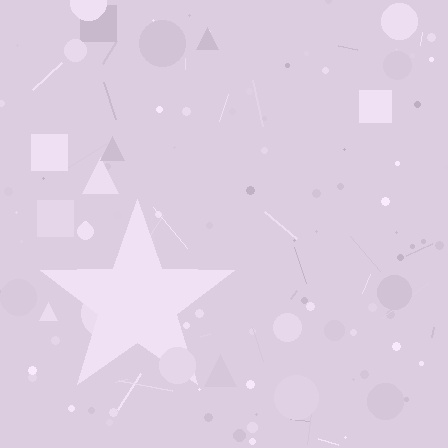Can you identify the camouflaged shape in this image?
The camouflaged shape is a star.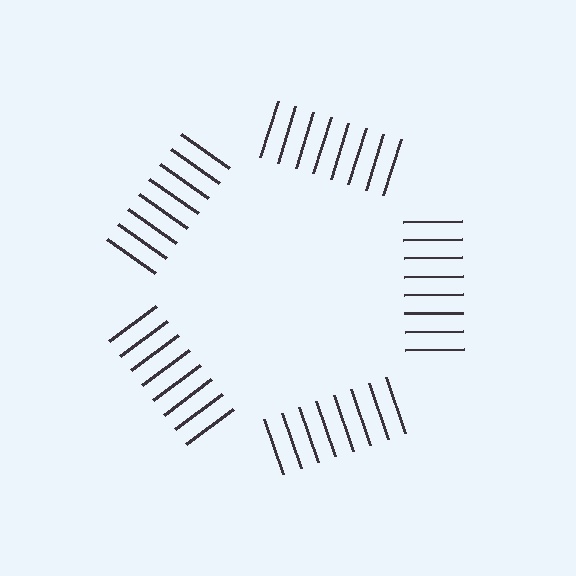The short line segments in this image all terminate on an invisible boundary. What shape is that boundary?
An illusory pentagon — the line segments terminate on its edges but no continuous stroke is drawn.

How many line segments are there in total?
40 — 8 along each of the 5 edges.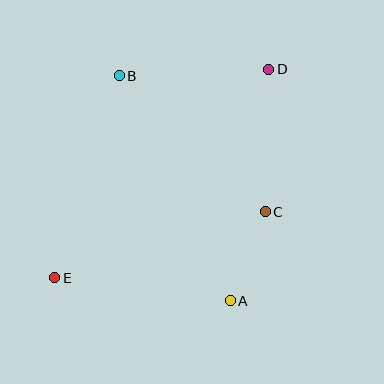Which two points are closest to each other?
Points A and C are closest to each other.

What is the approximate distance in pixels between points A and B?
The distance between A and B is approximately 251 pixels.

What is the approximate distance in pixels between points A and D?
The distance between A and D is approximately 234 pixels.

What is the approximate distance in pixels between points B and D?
The distance between B and D is approximately 150 pixels.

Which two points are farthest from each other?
Points D and E are farthest from each other.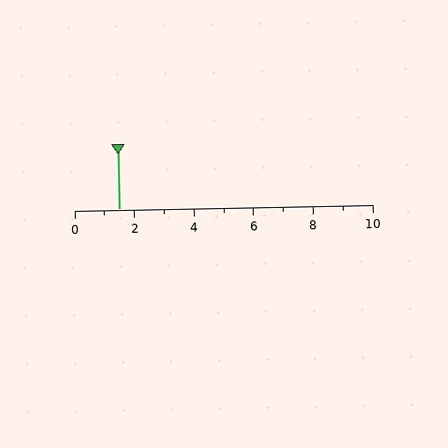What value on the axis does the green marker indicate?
The marker indicates approximately 1.5.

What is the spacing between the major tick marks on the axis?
The major ticks are spaced 2 apart.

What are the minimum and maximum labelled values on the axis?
The axis runs from 0 to 10.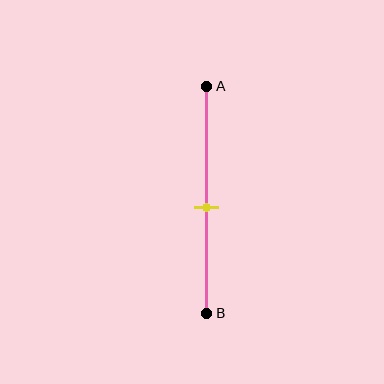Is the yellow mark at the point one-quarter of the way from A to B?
No, the mark is at about 55% from A, not at the 25% one-quarter point.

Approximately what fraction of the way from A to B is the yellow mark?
The yellow mark is approximately 55% of the way from A to B.